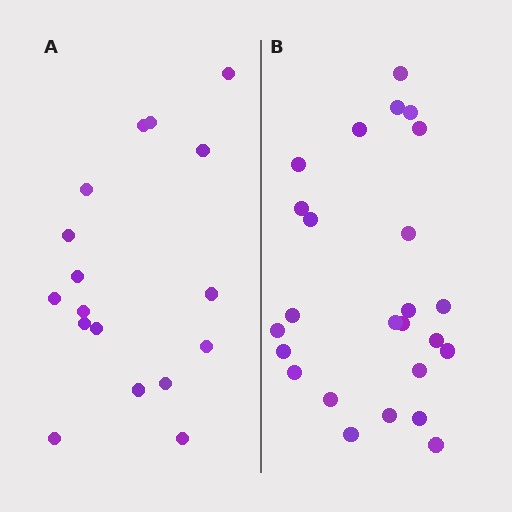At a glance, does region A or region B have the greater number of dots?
Region B (the right region) has more dots.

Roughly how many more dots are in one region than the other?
Region B has roughly 8 or so more dots than region A.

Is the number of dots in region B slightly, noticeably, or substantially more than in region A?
Region B has substantially more. The ratio is roughly 1.5 to 1.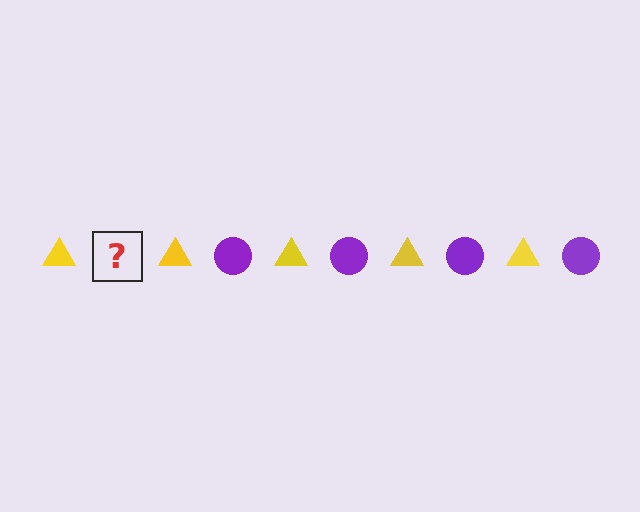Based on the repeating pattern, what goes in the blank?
The blank should be a purple circle.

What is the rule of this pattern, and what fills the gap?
The rule is that the pattern alternates between yellow triangle and purple circle. The gap should be filled with a purple circle.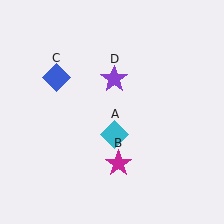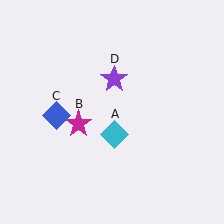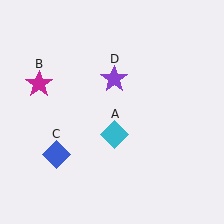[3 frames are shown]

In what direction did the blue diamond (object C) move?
The blue diamond (object C) moved down.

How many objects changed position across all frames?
2 objects changed position: magenta star (object B), blue diamond (object C).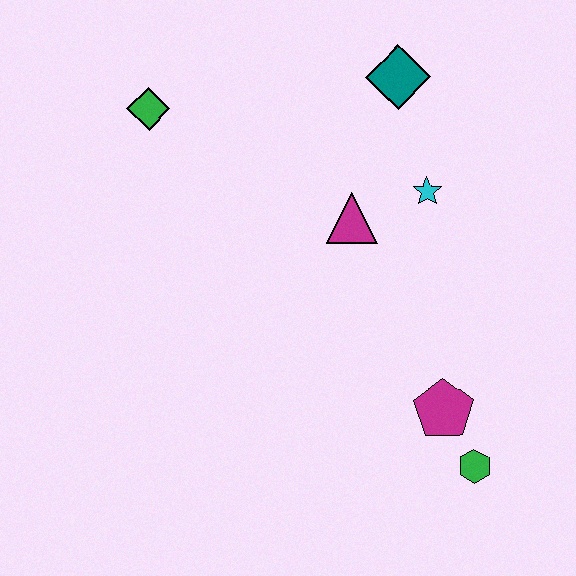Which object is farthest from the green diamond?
The green hexagon is farthest from the green diamond.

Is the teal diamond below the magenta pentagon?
No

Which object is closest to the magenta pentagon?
The green hexagon is closest to the magenta pentagon.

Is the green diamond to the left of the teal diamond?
Yes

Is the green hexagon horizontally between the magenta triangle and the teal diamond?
No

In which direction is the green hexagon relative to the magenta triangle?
The green hexagon is below the magenta triangle.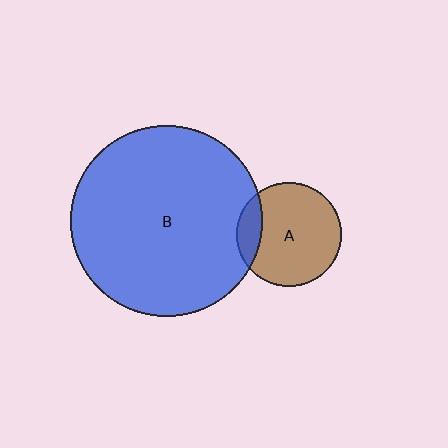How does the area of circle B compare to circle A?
Approximately 3.4 times.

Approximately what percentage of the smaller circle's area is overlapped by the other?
Approximately 15%.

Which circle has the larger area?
Circle B (blue).